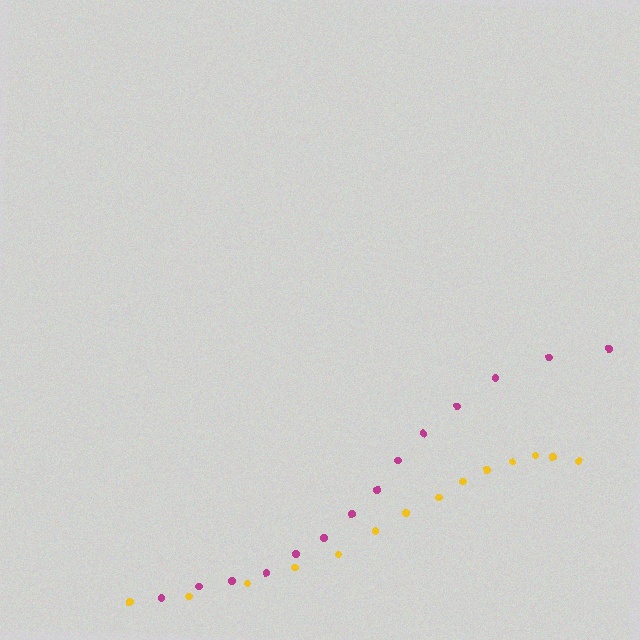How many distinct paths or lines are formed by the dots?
There are 2 distinct paths.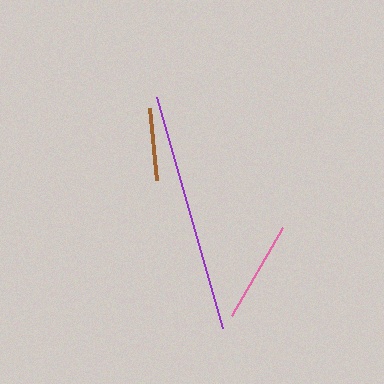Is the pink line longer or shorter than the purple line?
The purple line is longer than the pink line.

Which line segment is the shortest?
The brown line is the shortest at approximately 72 pixels.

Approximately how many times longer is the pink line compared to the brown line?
The pink line is approximately 1.4 times the length of the brown line.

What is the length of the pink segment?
The pink segment is approximately 101 pixels long.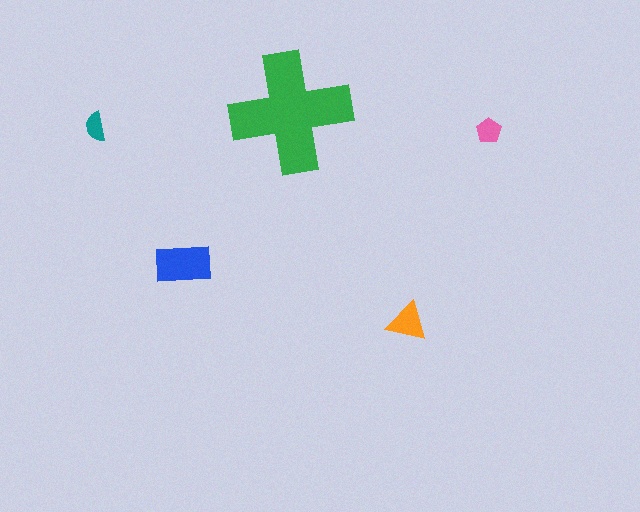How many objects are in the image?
There are 5 objects in the image.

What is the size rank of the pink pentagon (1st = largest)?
4th.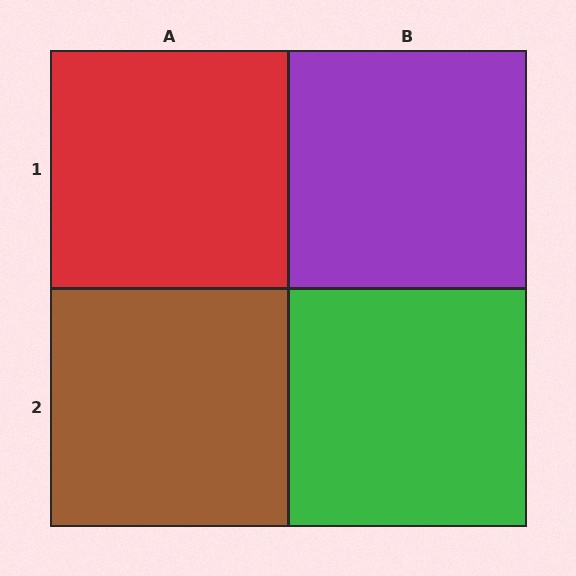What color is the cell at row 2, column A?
Brown.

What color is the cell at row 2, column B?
Green.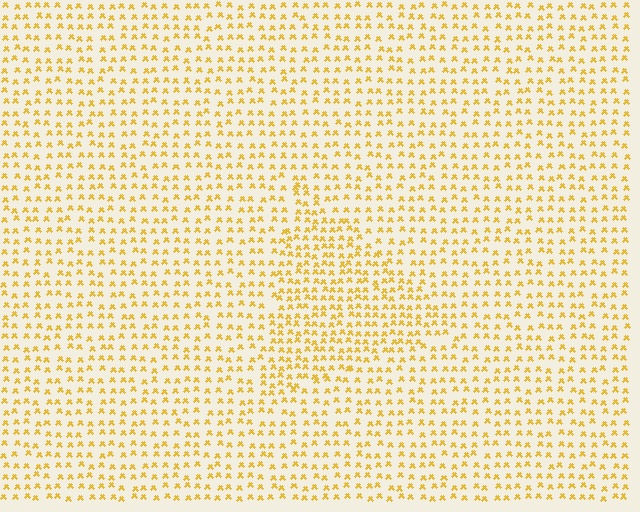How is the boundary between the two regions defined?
The boundary is defined by a change in element density (approximately 1.5x ratio). All elements are the same color, size, and shape.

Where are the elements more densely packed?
The elements are more densely packed inside the triangle boundary.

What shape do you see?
I see a triangle.